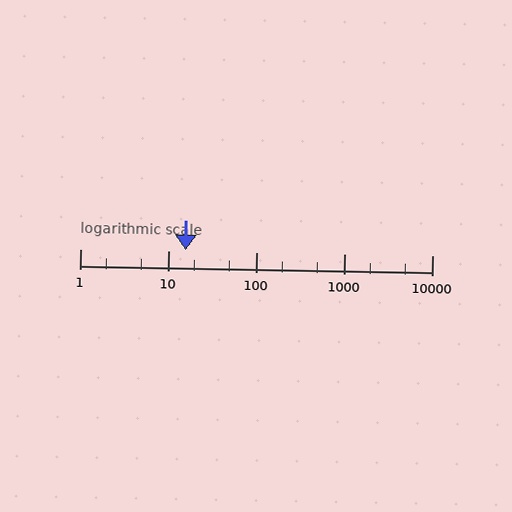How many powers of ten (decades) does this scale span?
The scale spans 4 decades, from 1 to 10000.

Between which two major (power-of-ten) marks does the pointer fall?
The pointer is between 10 and 100.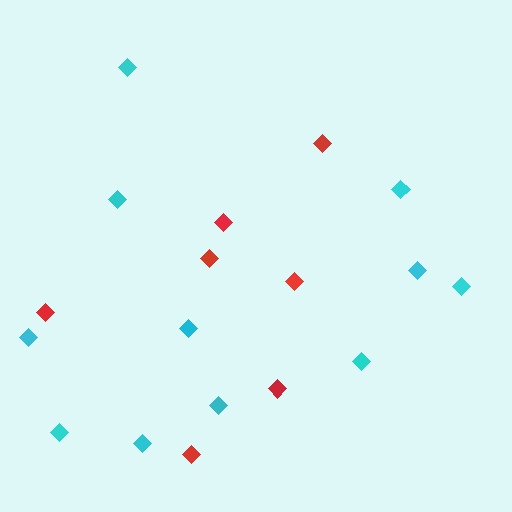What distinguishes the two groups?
There are 2 groups: one group of cyan diamonds (11) and one group of red diamonds (7).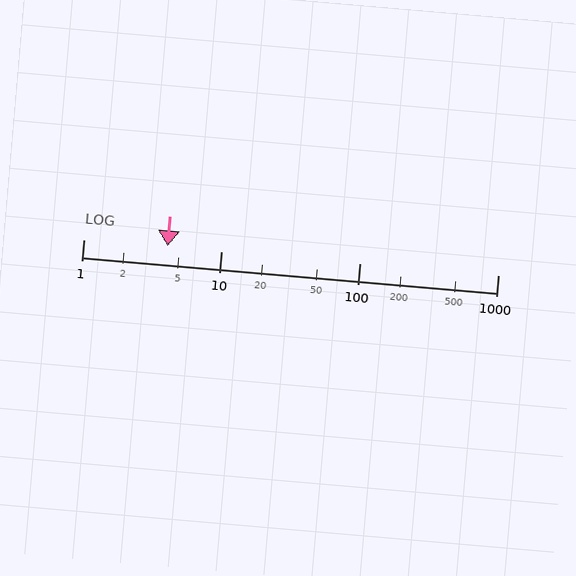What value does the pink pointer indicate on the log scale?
The pointer indicates approximately 4.1.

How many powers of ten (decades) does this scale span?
The scale spans 3 decades, from 1 to 1000.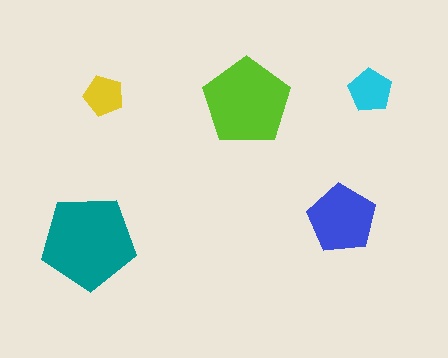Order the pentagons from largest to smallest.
the teal one, the lime one, the blue one, the cyan one, the yellow one.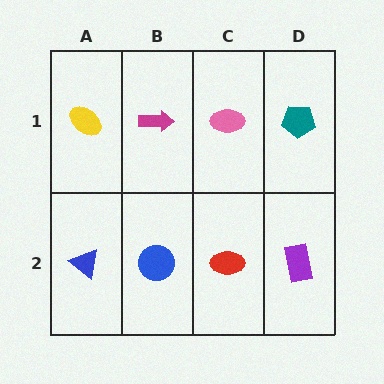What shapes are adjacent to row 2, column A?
A yellow ellipse (row 1, column A), a blue circle (row 2, column B).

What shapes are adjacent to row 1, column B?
A blue circle (row 2, column B), a yellow ellipse (row 1, column A), a pink ellipse (row 1, column C).